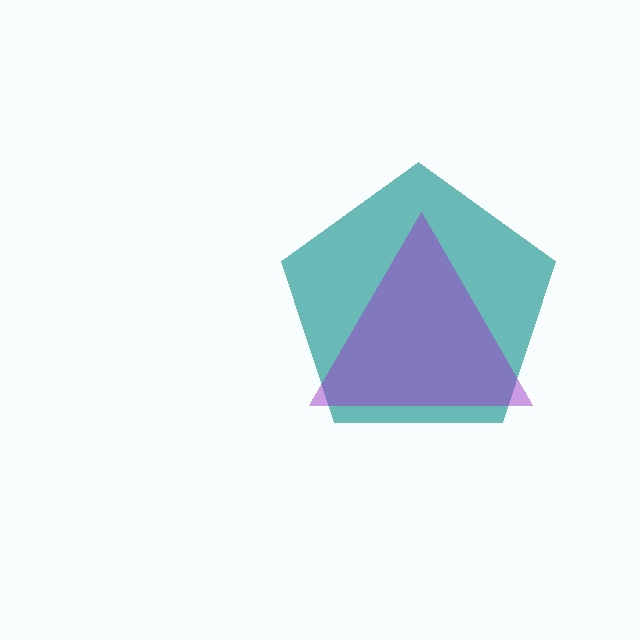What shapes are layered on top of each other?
The layered shapes are: a teal pentagon, a purple triangle.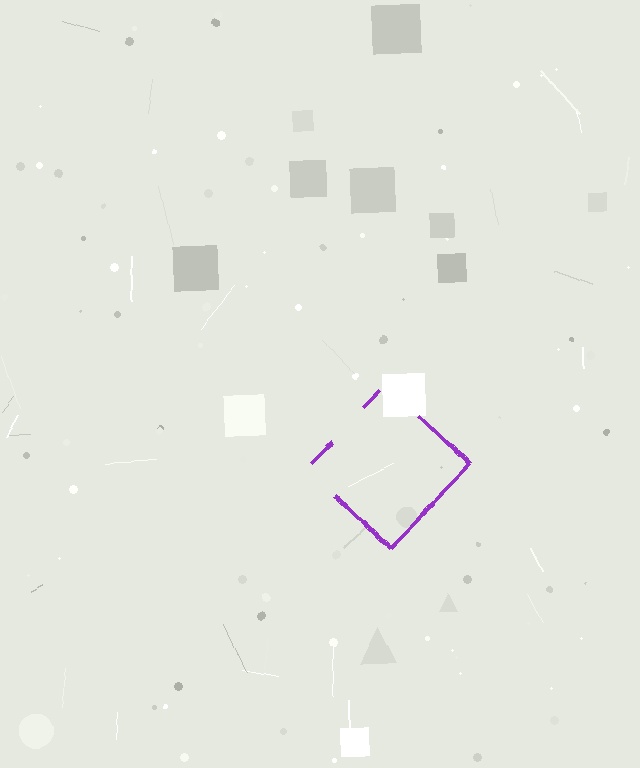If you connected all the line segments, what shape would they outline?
They would outline a diamond.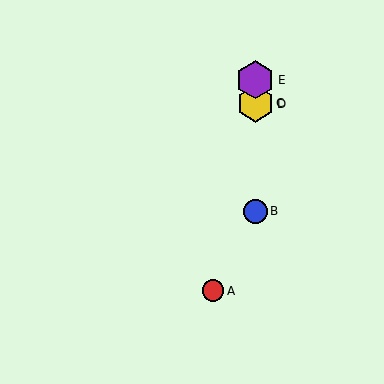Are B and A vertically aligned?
No, B is at x≈255 and A is at x≈213.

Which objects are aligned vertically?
Objects B, C, D, E are aligned vertically.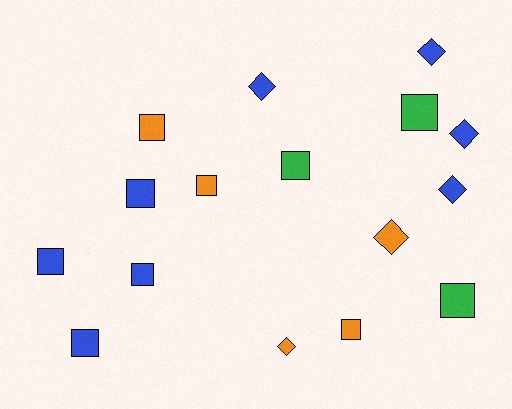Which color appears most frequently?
Blue, with 8 objects.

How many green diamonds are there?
There are no green diamonds.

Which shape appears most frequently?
Square, with 10 objects.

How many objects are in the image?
There are 16 objects.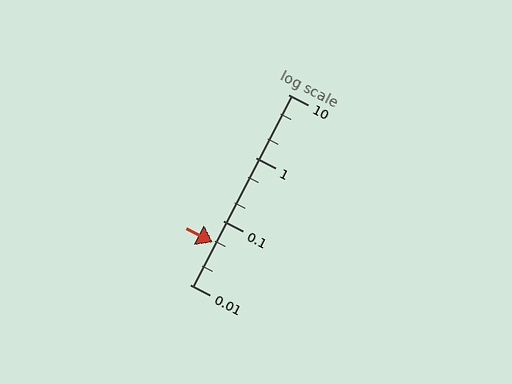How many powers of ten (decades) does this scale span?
The scale spans 3 decades, from 0.01 to 10.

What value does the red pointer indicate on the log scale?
The pointer indicates approximately 0.046.